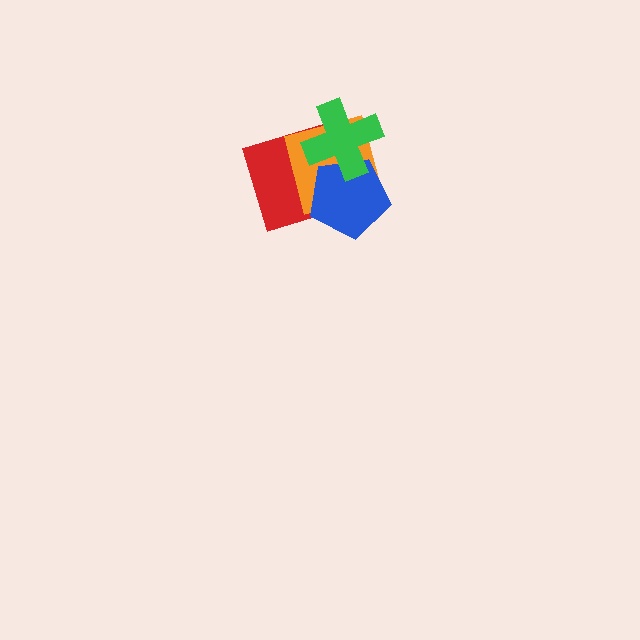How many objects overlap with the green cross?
3 objects overlap with the green cross.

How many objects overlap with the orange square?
3 objects overlap with the orange square.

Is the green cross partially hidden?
No, no other shape covers it.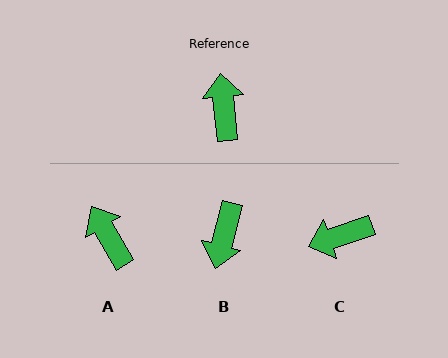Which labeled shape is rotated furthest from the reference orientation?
B, about 160 degrees away.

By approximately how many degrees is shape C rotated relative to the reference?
Approximately 103 degrees counter-clockwise.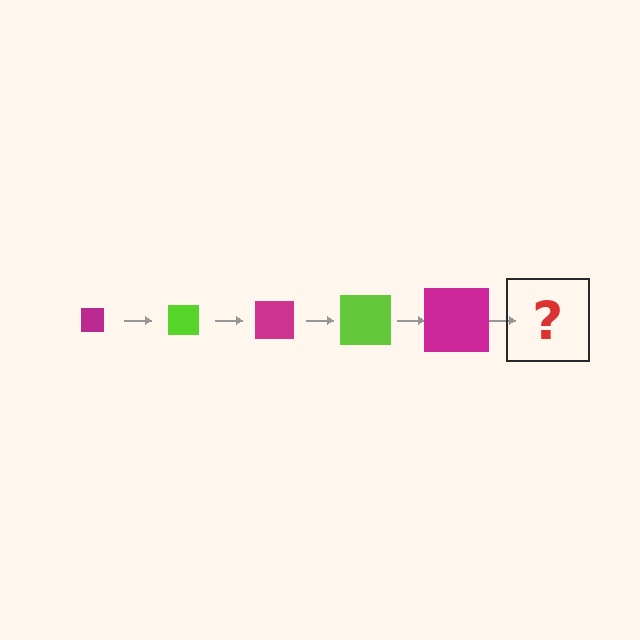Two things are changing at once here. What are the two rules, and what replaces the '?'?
The two rules are that the square grows larger each step and the color cycles through magenta and lime. The '?' should be a lime square, larger than the previous one.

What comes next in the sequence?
The next element should be a lime square, larger than the previous one.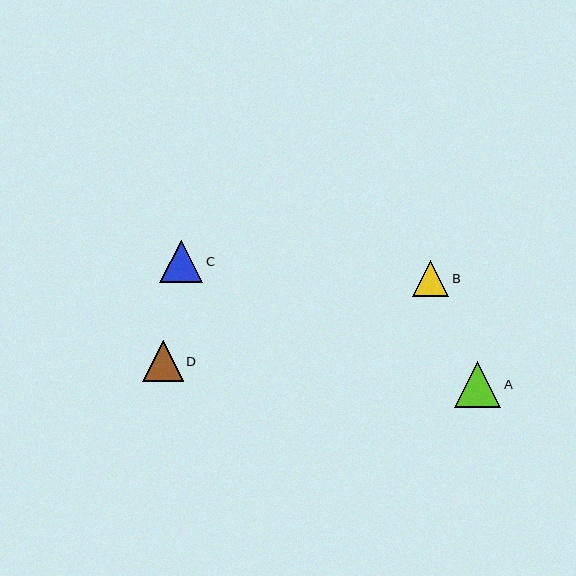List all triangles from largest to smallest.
From largest to smallest: A, C, D, B.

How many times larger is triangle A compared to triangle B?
Triangle A is approximately 1.3 times the size of triangle B.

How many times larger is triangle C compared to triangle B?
Triangle C is approximately 1.2 times the size of triangle B.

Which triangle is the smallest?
Triangle B is the smallest with a size of approximately 36 pixels.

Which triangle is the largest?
Triangle A is the largest with a size of approximately 46 pixels.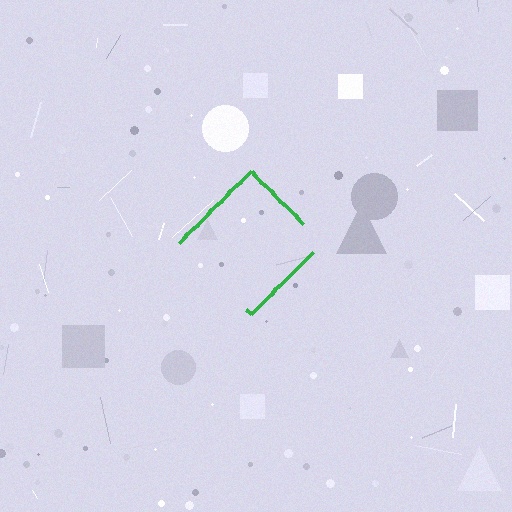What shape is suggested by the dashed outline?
The dashed outline suggests a diamond.